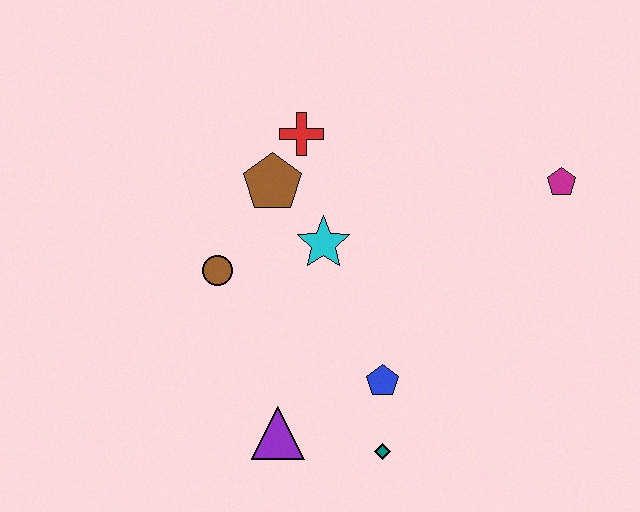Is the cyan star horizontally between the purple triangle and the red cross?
No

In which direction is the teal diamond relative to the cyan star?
The teal diamond is below the cyan star.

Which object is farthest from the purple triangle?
The magenta pentagon is farthest from the purple triangle.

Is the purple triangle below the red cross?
Yes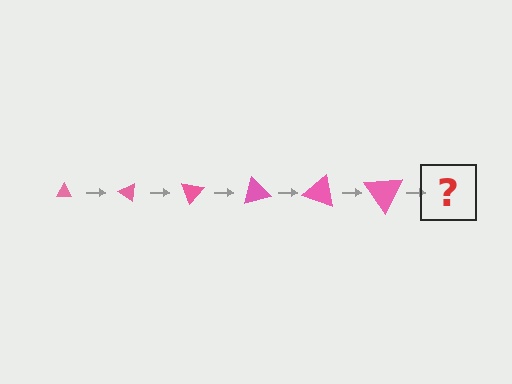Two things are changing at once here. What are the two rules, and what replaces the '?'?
The two rules are that the triangle grows larger each step and it rotates 35 degrees each step. The '?' should be a triangle, larger than the previous one and rotated 210 degrees from the start.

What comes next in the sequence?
The next element should be a triangle, larger than the previous one and rotated 210 degrees from the start.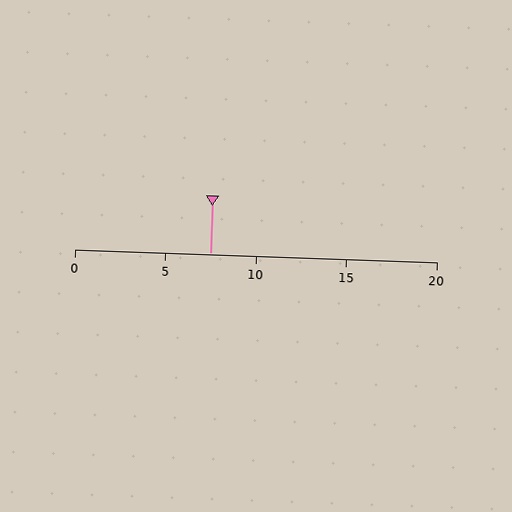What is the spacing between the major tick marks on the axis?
The major ticks are spaced 5 apart.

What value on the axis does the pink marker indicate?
The marker indicates approximately 7.5.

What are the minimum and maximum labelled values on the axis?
The axis runs from 0 to 20.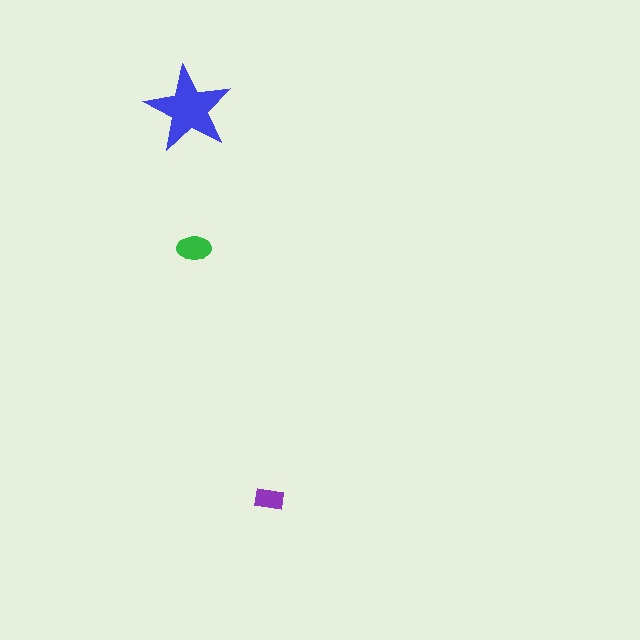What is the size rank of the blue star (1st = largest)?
1st.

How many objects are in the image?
There are 3 objects in the image.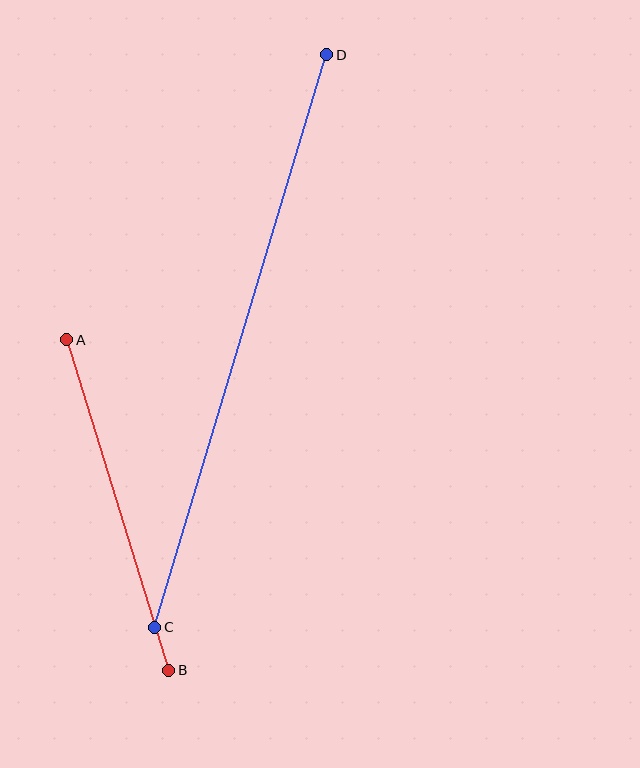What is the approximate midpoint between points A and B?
The midpoint is at approximately (118, 505) pixels.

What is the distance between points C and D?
The distance is approximately 598 pixels.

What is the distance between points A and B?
The distance is approximately 346 pixels.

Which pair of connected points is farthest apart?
Points C and D are farthest apart.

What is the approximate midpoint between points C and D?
The midpoint is at approximately (241, 341) pixels.